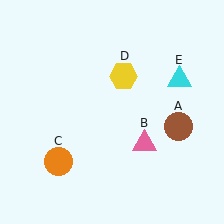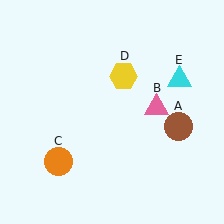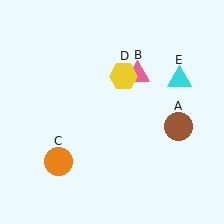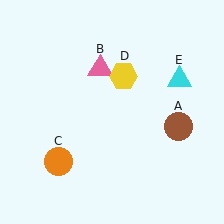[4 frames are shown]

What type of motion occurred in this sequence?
The pink triangle (object B) rotated counterclockwise around the center of the scene.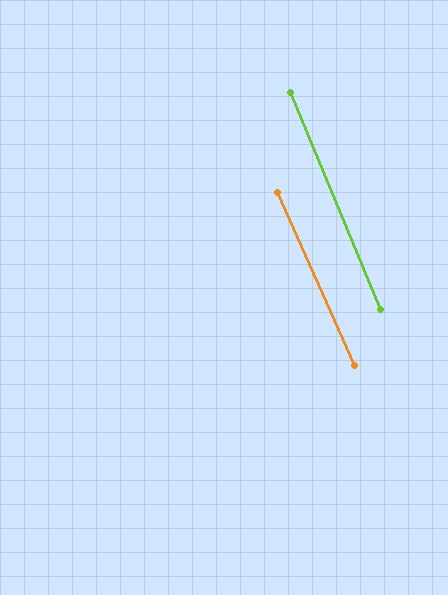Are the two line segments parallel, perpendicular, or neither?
Parallel — their directions differ by only 1.8°.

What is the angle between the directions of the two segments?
Approximately 2 degrees.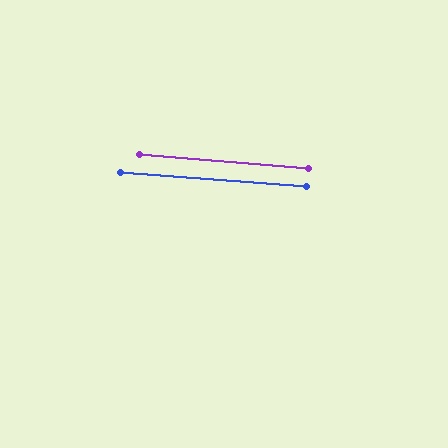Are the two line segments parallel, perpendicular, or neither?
Parallel — their directions differ by only 0.3°.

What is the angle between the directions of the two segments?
Approximately 0 degrees.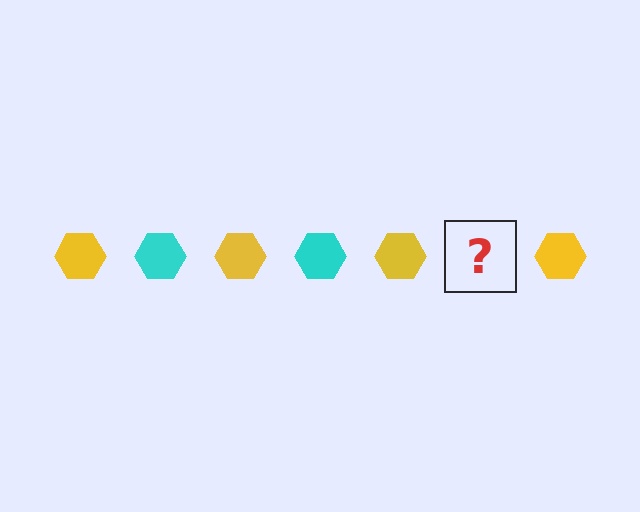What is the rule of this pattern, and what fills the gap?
The rule is that the pattern cycles through yellow, cyan hexagons. The gap should be filled with a cyan hexagon.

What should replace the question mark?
The question mark should be replaced with a cyan hexagon.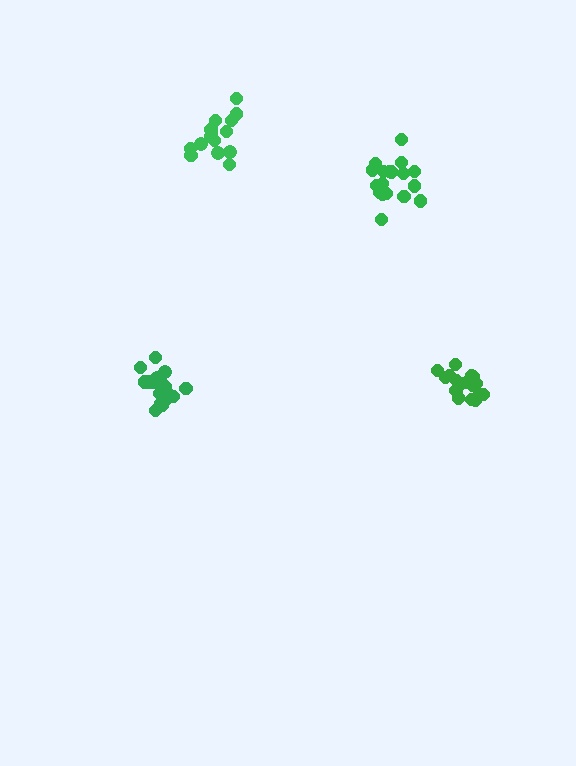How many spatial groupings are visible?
There are 4 spatial groupings.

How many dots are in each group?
Group 1: 20 dots, Group 2: 17 dots, Group 3: 16 dots, Group 4: 19 dots (72 total).